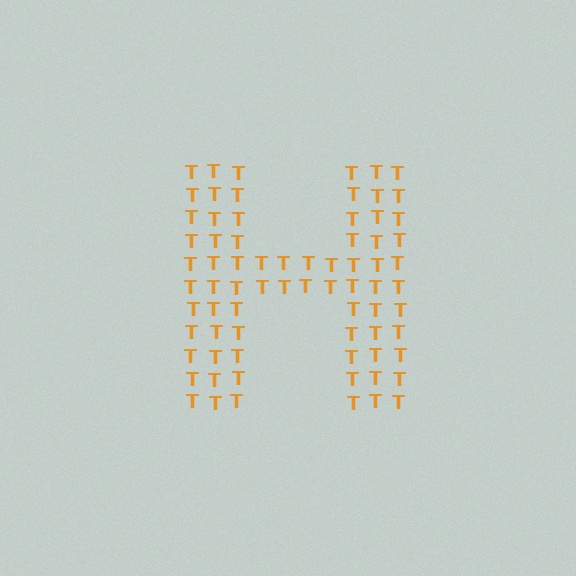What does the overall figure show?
The overall figure shows the letter H.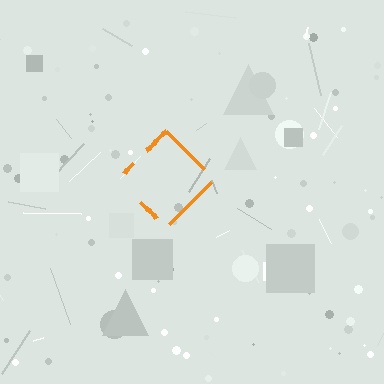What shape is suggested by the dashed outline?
The dashed outline suggests a diamond.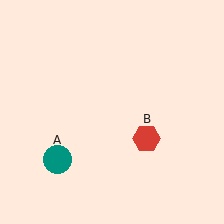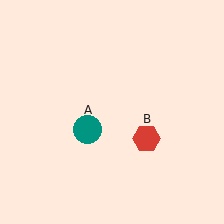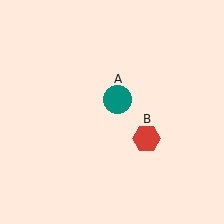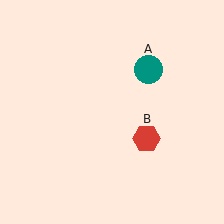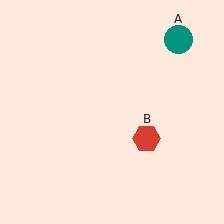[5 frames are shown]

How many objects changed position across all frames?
1 object changed position: teal circle (object A).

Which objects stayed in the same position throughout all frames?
Red hexagon (object B) remained stationary.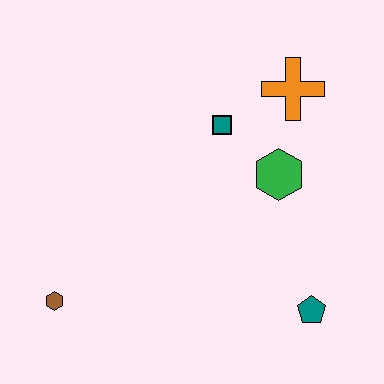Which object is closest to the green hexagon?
The teal square is closest to the green hexagon.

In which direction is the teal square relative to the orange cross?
The teal square is to the left of the orange cross.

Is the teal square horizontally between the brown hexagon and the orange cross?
Yes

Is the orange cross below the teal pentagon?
No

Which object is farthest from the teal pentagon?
The brown hexagon is farthest from the teal pentagon.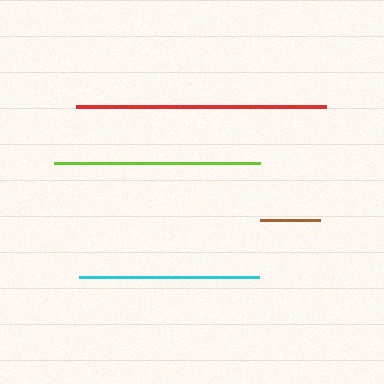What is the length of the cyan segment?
The cyan segment is approximately 179 pixels long.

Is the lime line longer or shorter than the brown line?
The lime line is longer than the brown line.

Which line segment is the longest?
The red line is the longest at approximately 250 pixels.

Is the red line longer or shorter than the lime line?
The red line is longer than the lime line.